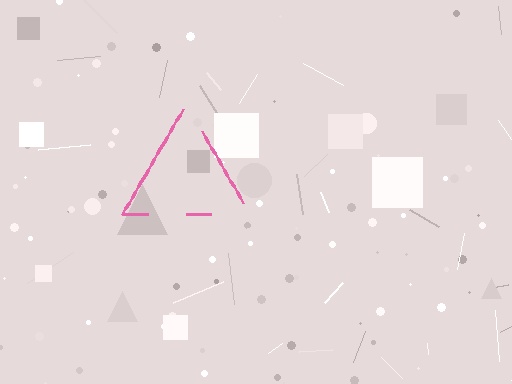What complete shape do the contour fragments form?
The contour fragments form a triangle.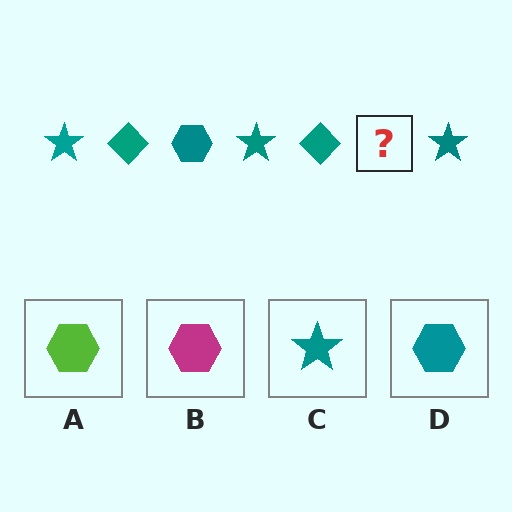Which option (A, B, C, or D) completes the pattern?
D.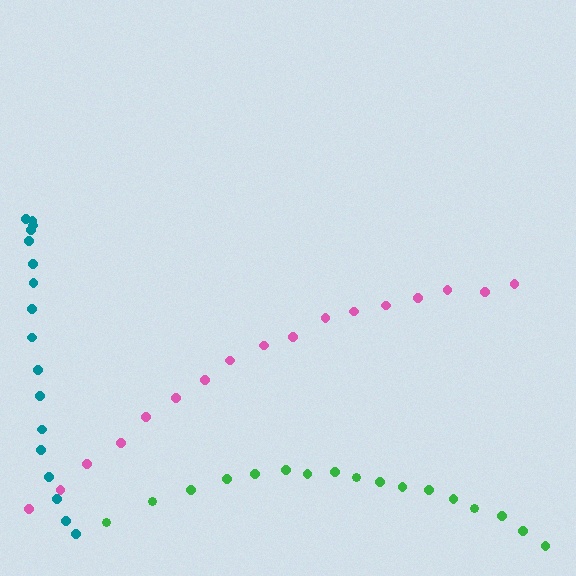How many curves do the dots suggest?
There are 3 distinct paths.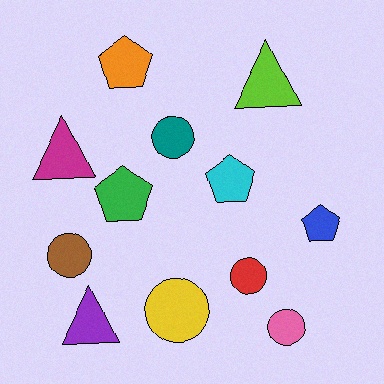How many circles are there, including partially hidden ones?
There are 5 circles.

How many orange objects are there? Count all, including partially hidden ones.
There is 1 orange object.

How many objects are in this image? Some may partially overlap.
There are 12 objects.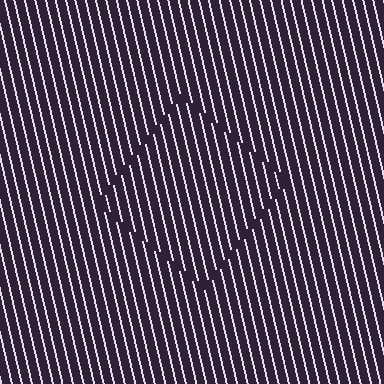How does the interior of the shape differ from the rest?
The interior of the shape contains the same grating, shifted by half a period — the contour is defined by the phase discontinuity where line-ends from the inner and outer gratings abut.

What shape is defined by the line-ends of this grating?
An illusory square. The interior of the shape contains the same grating, shifted by half a period — the contour is defined by the phase discontinuity where line-ends from the inner and outer gratings abut.